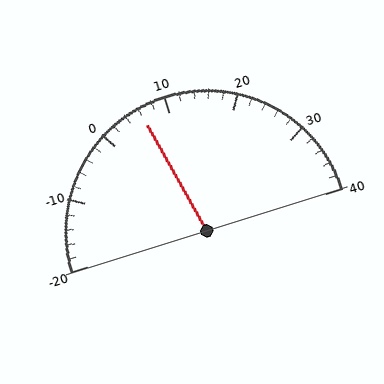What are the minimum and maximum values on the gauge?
The gauge ranges from -20 to 40.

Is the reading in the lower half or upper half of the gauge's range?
The reading is in the lower half of the range (-20 to 40).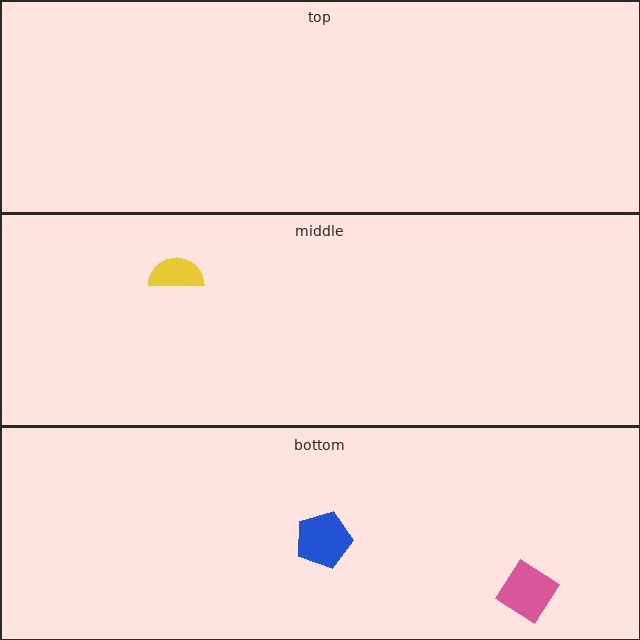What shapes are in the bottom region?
The blue pentagon, the pink diamond.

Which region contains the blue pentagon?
The bottom region.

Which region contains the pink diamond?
The bottom region.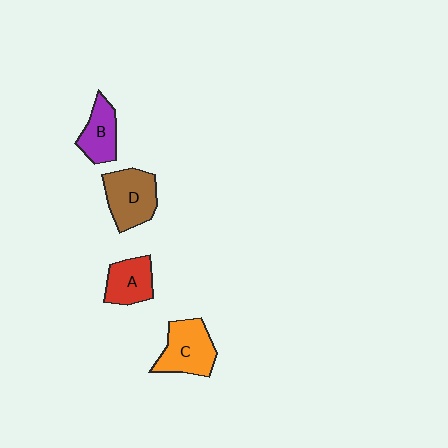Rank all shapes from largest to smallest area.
From largest to smallest: C (orange), D (brown), A (red), B (purple).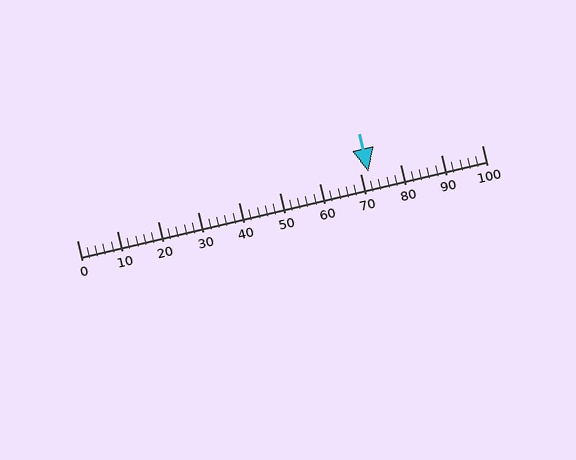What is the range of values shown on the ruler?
The ruler shows values from 0 to 100.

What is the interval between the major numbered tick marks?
The major tick marks are spaced 10 units apart.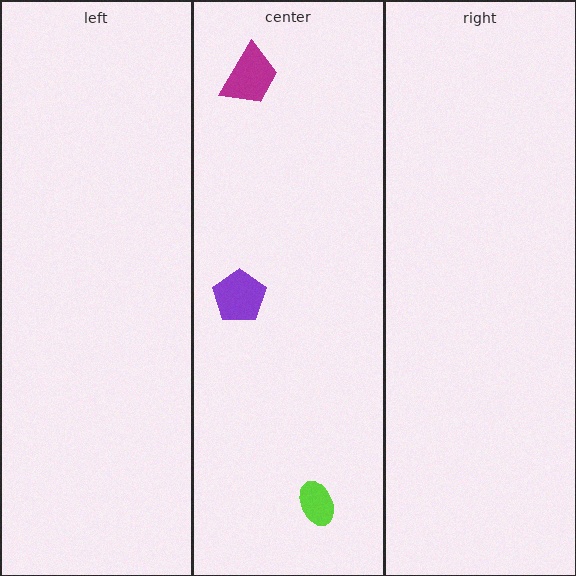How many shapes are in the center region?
3.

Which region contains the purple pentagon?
The center region.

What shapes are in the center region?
The magenta trapezoid, the purple pentagon, the lime ellipse.